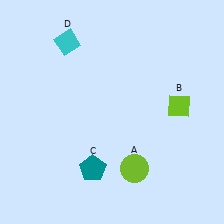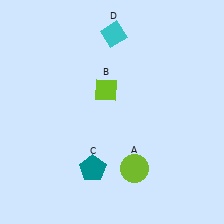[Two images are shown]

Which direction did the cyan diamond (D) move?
The cyan diamond (D) moved right.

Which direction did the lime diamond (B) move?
The lime diamond (B) moved left.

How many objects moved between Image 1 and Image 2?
2 objects moved between the two images.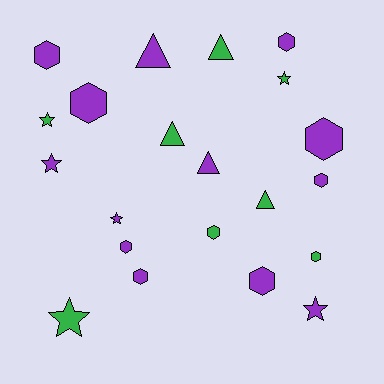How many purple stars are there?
There are 3 purple stars.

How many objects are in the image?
There are 21 objects.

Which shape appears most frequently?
Hexagon, with 10 objects.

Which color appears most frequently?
Purple, with 13 objects.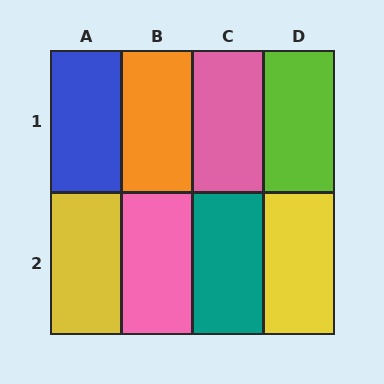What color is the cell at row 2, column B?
Pink.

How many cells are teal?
1 cell is teal.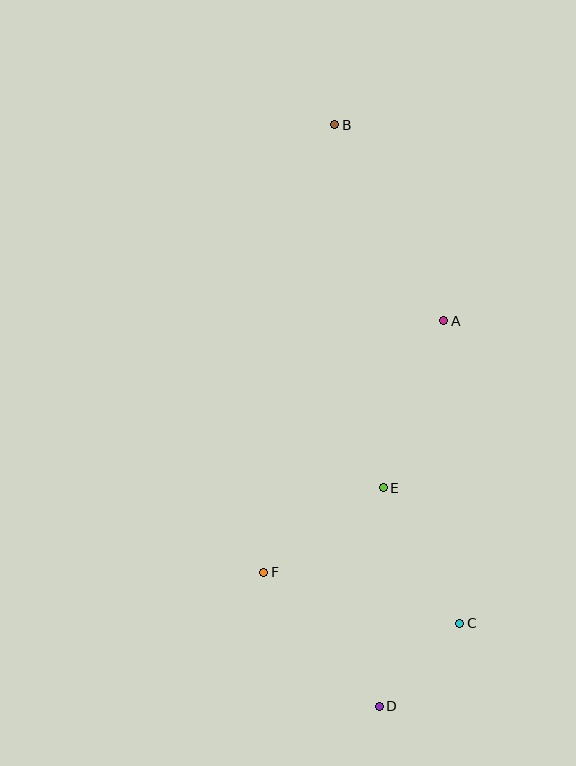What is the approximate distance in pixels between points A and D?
The distance between A and D is approximately 391 pixels.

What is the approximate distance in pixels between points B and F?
The distance between B and F is approximately 453 pixels.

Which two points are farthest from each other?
Points B and D are farthest from each other.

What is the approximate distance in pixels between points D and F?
The distance between D and F is approximately 177 pixels.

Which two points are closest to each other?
Points C and D are closest to each other.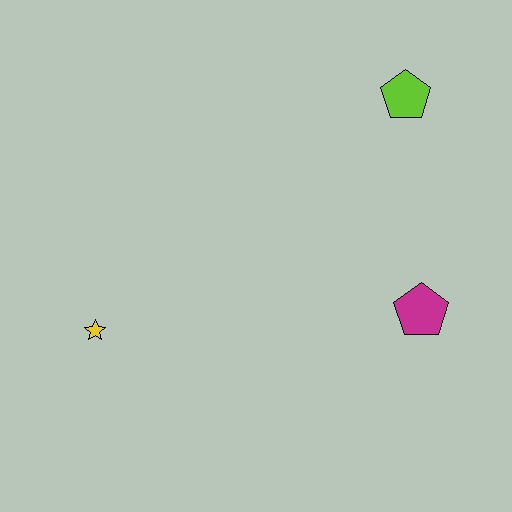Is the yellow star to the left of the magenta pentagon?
Yes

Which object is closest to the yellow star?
The magenta pentagon is closest to the yellow star.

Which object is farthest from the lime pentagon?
The yellow star is farthest from the lime pentagon.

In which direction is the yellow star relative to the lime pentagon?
The yellow star is to the left of the lime pentagon.